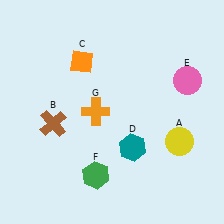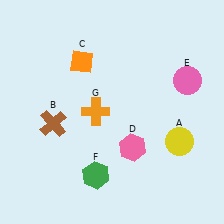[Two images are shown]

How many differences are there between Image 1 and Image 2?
There is 1 difference between the two images.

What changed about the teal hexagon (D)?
In Image 1, D is teal. In Image 2, it changed to pink.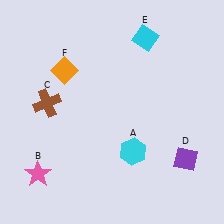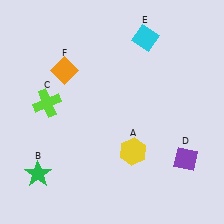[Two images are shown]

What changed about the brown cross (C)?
In Image 1, C is brown. In Image 2, it changed to lime.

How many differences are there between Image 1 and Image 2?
There are 3 differences between the two images.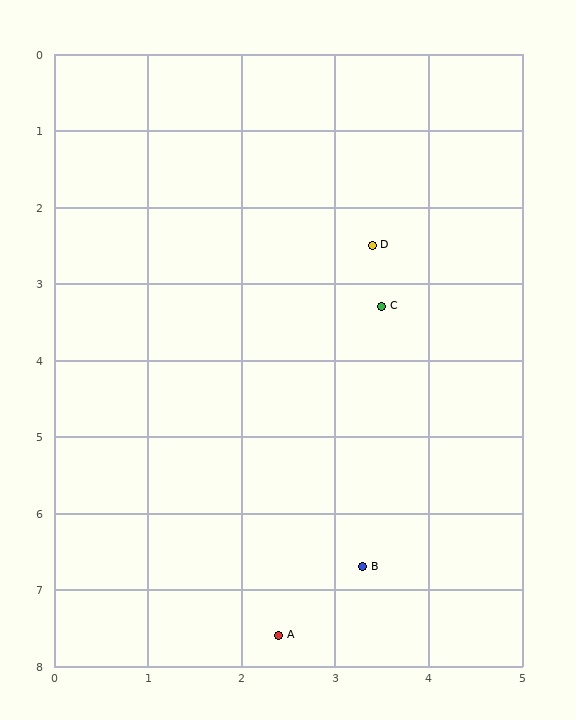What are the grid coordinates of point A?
Point A is at approximately (2.4, 7.6).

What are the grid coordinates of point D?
Point D is at approximately (3.4, 2.5).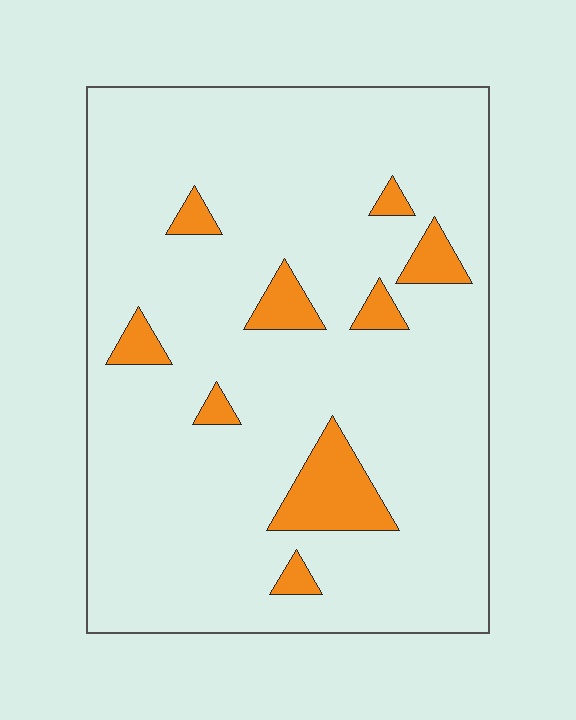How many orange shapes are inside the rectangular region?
9.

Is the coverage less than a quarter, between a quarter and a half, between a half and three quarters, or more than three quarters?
Less than a quarter.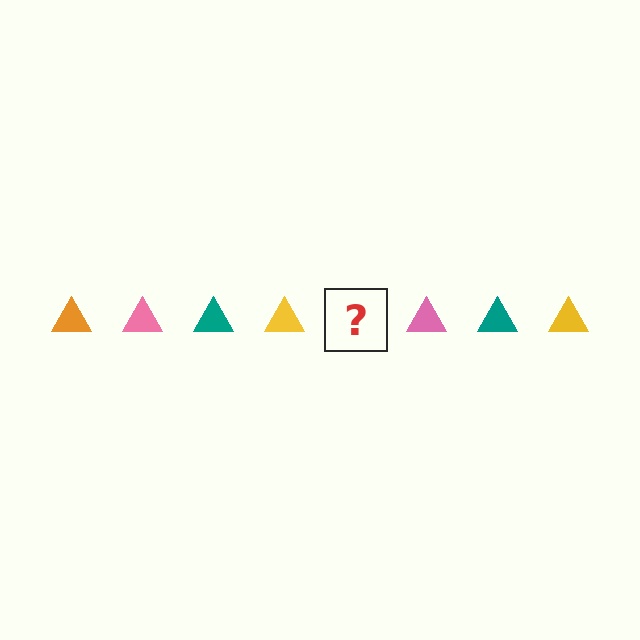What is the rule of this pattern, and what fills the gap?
The rule is that the pattern cycles through orange, pink, teal, yellow triangles. The gap should be filled with an orange triangle.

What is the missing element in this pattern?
The missing element is an orange triangle.